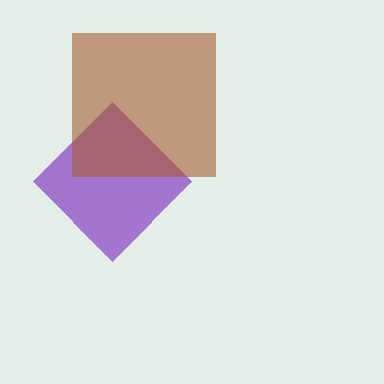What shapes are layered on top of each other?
The layered shapes are: a purple diamond, a brown square.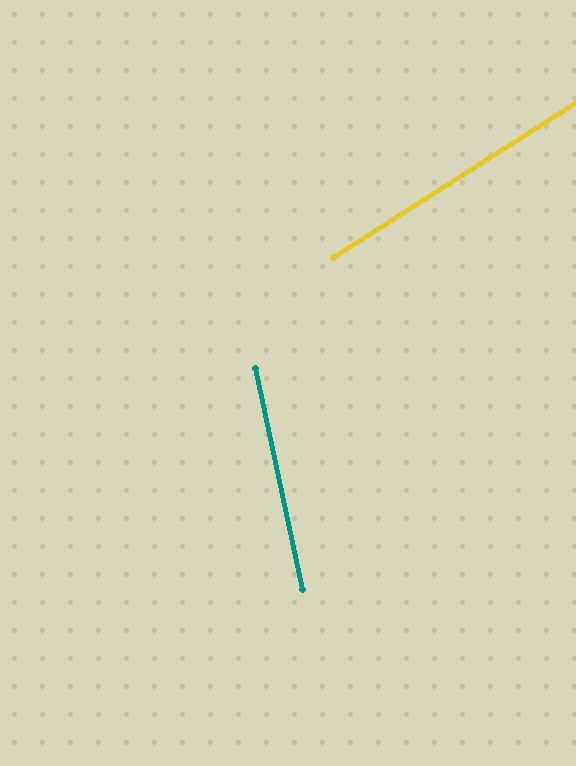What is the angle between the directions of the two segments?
Approximately 70 degrees.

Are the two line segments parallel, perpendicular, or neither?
Neither parallel nor perpendicular — they differ by about 70°.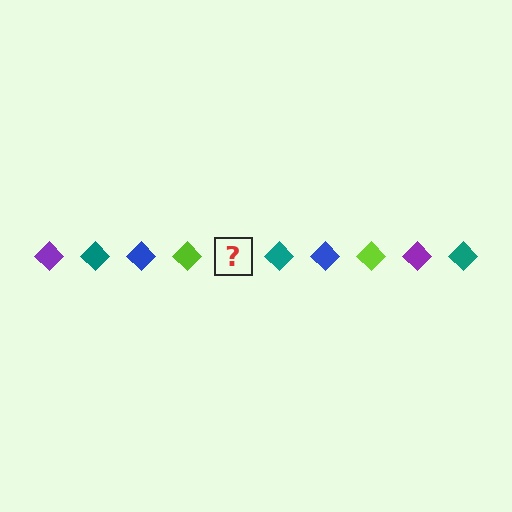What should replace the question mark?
The question mark should be replaced with a purple diamond.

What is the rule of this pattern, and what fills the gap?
The rule is that the pattern cycles through purple, teal, blue, lime diamonds. The gap should be filled with a purple diamond.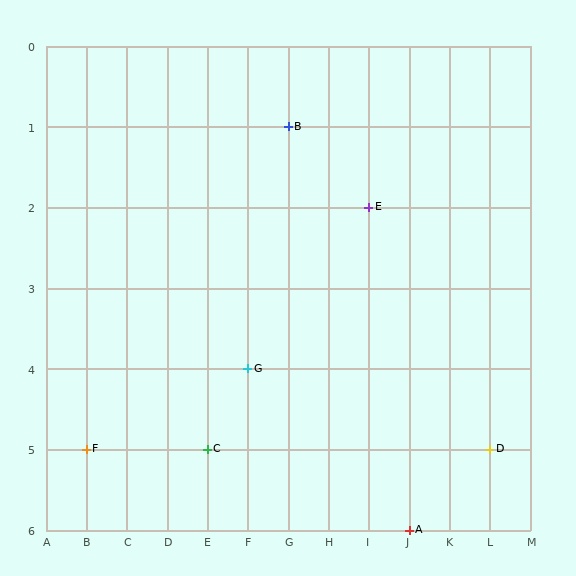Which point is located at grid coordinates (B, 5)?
Point F is at (B, 5).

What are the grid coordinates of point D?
Point D is at grid coordinates (L, 5).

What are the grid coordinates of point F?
Point F is at grid coordinates (B, 5).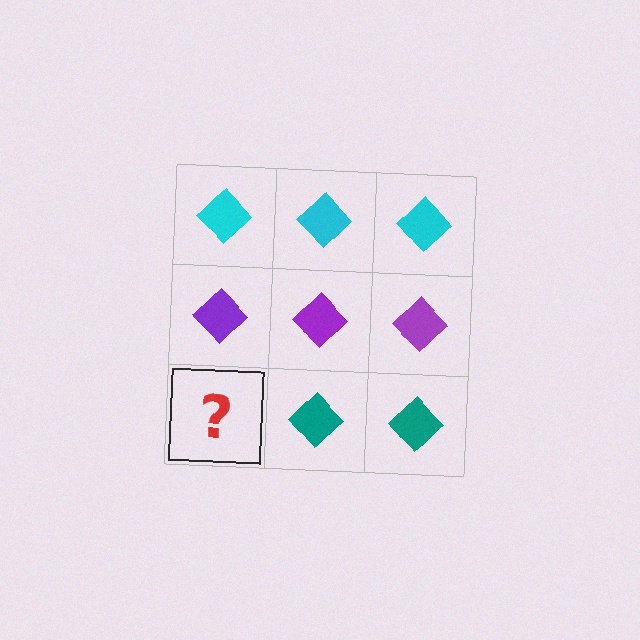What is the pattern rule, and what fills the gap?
The rule is that each row has a consistent color. The gap should be filled with a teal diamond.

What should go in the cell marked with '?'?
The missing cell should contain a teal diamond.